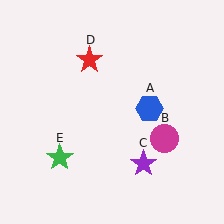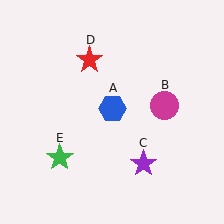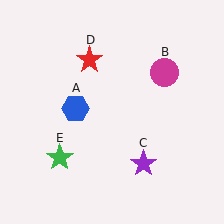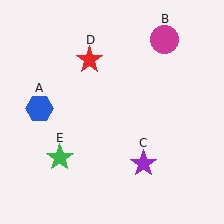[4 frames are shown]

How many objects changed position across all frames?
2 objects changed position: blue hexagon (object A), magenta circle (object B).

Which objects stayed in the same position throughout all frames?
Purple star (object C) and red star (object D) and green star (object E) remained stationary.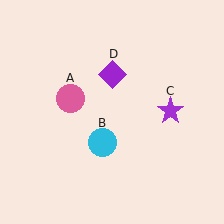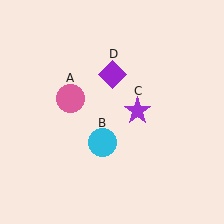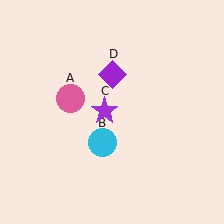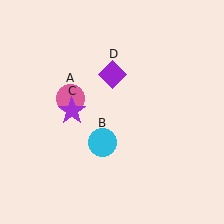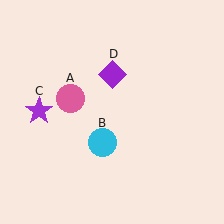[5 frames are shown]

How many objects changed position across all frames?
1 object changed position: purple star (object C).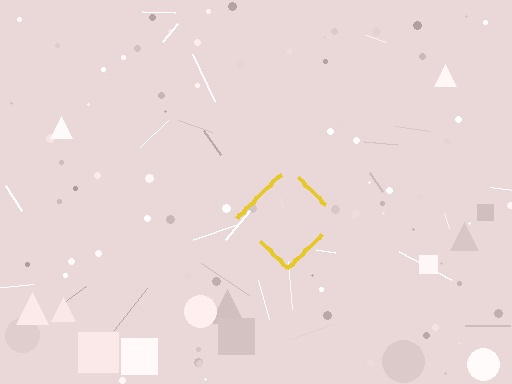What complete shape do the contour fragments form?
The contour fragments form a diamond.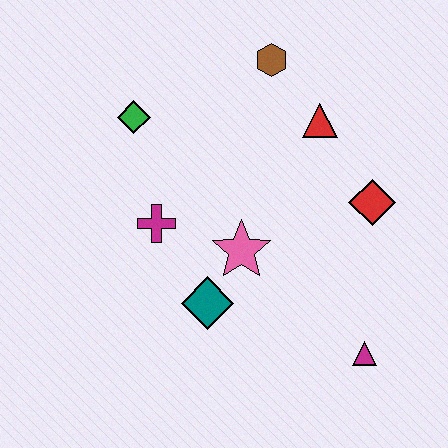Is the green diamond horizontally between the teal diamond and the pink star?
No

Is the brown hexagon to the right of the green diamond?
Yes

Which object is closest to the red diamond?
The red triangle is closest to the red diamond.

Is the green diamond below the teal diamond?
No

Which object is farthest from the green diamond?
The magenta triangle is farthest from the green diamond.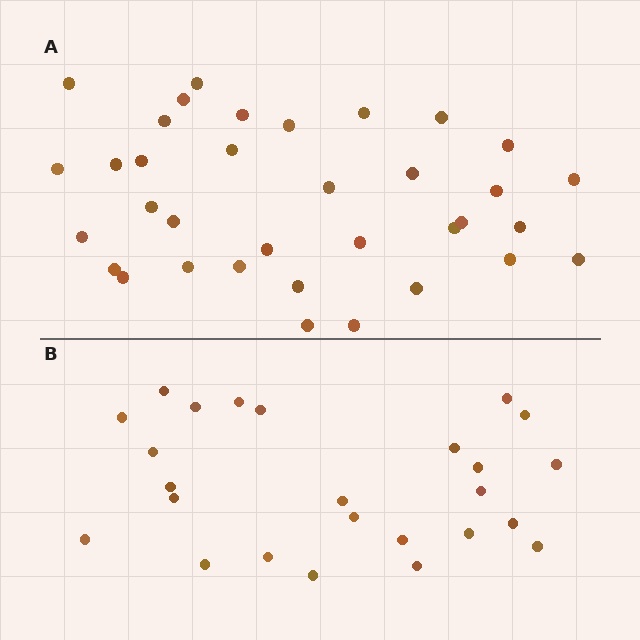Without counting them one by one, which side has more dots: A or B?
Region A (the top region) has more dots.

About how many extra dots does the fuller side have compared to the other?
Region A has roughly 10 or so more dots than region B.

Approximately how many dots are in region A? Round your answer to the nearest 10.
About 40 dots. (The exact count is 35, which rounds to 40.)